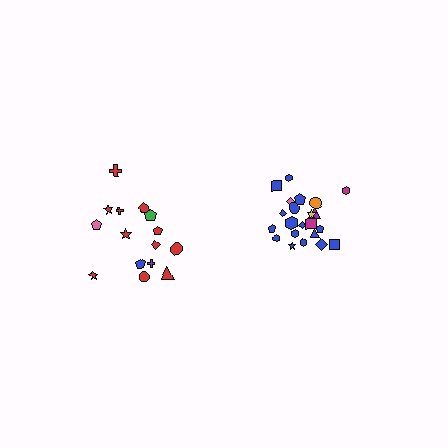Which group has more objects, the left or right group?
The right group.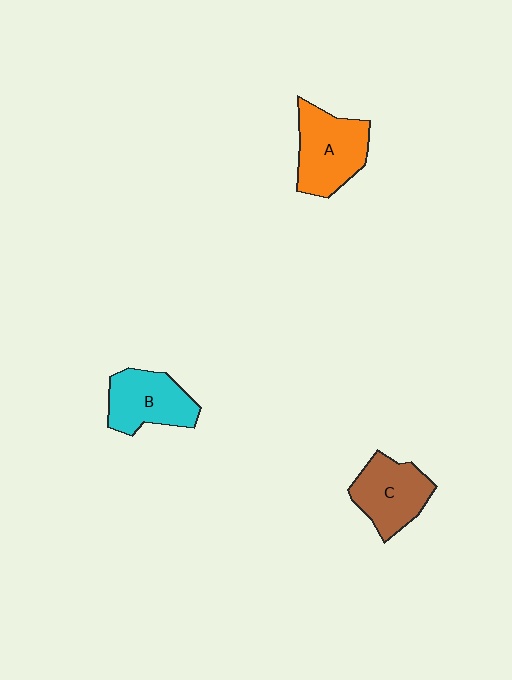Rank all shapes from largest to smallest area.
From largest to smallest: A (orange), C (brown), B (cyan).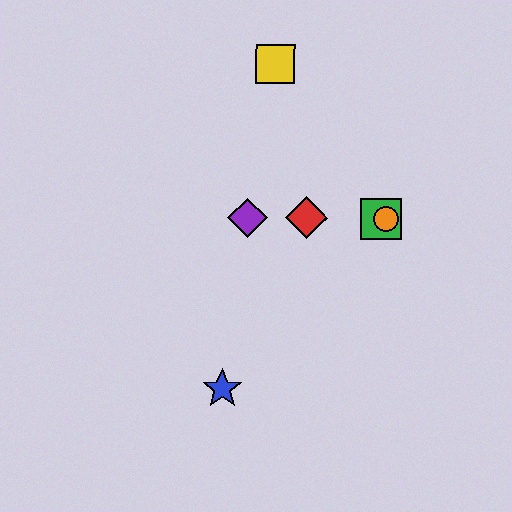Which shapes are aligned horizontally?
The red diamond, the green square, the purple diamond, the orange circle are aligned horizontally.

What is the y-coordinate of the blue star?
The blue star is at y≈389.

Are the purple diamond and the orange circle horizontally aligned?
Yes, both are at y≈218.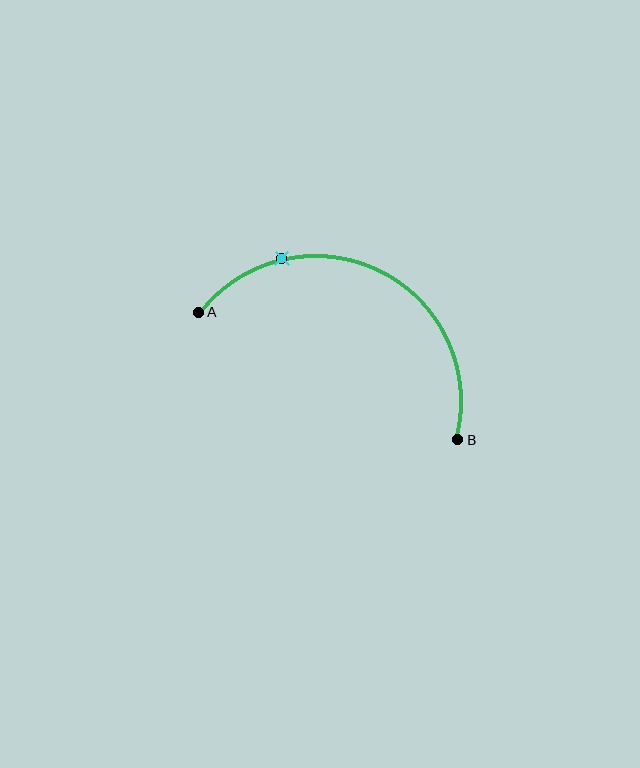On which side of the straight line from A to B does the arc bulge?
The arc bulges above the straight line connecting A and B.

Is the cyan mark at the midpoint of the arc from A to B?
No. The cyan mark lies on the arc but is closer to endpoint A. The arc midpoint would be at the point on the curve equidistant along the arc from both A and B.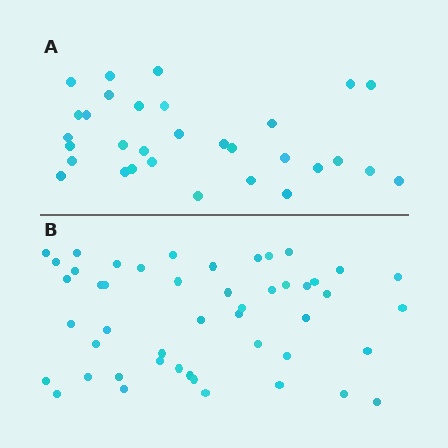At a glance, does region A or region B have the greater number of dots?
Region B (the bottom region) has more dots.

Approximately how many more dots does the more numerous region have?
Region B has approximately 15 more dots than region A.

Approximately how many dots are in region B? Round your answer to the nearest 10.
About 50 dots. (The exact count is 48, which rounds to 50.)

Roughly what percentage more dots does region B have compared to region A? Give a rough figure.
About 55% more.